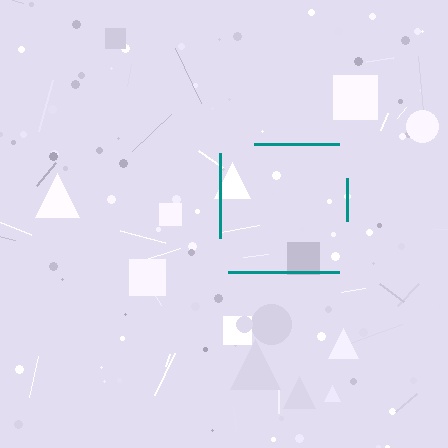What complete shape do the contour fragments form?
The contour fragments form a square.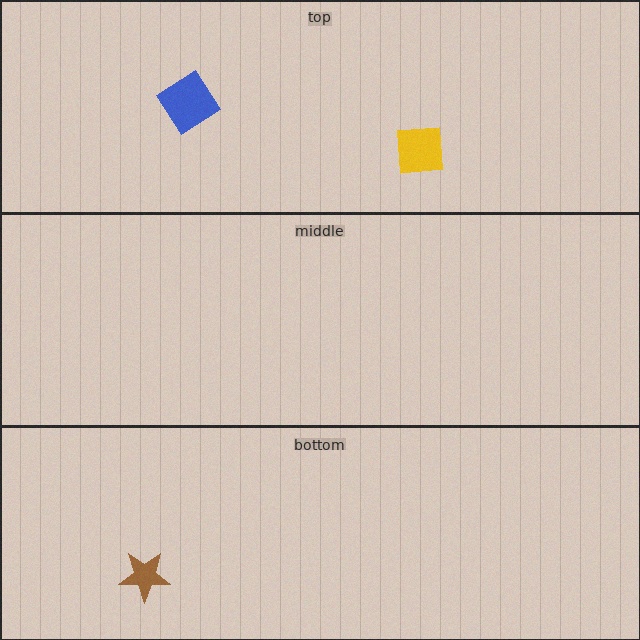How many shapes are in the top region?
2.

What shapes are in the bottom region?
The brown star.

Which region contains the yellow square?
The top region.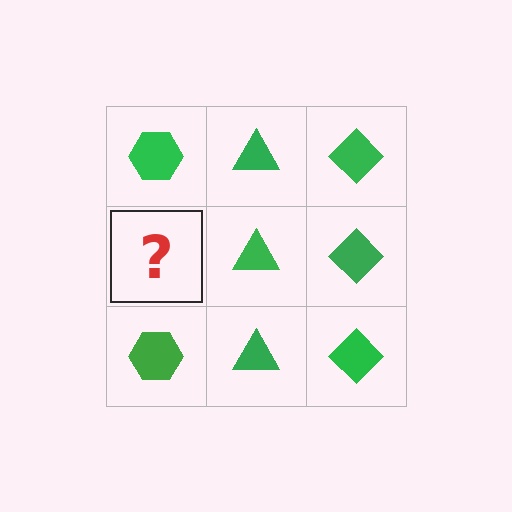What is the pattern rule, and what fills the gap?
The rule is that each column has a consistent shape. The gap should be filled with a green hexagon.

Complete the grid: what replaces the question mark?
The question mark should be replaced with a green hexagon.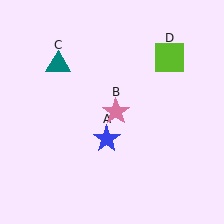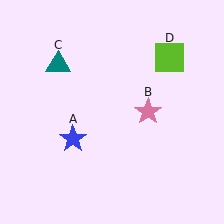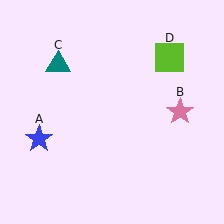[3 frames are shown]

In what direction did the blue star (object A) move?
The blue star (object A) moved left.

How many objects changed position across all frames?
2 objects changed position: blue star (object A), pink star (object B).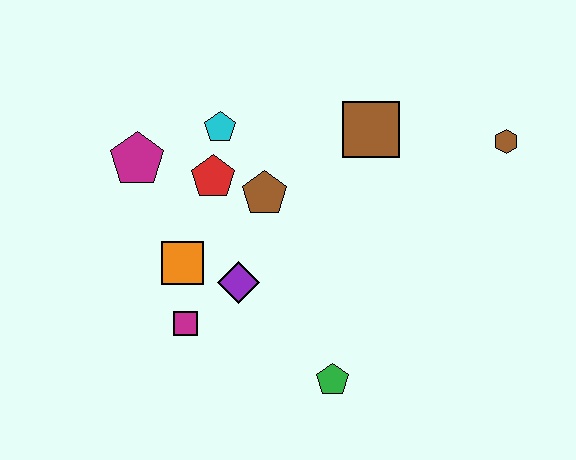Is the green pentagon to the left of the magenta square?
No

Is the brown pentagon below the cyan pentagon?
Yes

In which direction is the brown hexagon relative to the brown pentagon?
The brown hexagon is to the right of the brown pentagon.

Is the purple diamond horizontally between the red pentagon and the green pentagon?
Yes